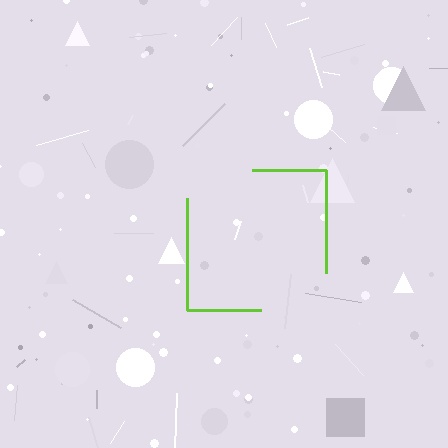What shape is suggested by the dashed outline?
The dashed outline suggests a square.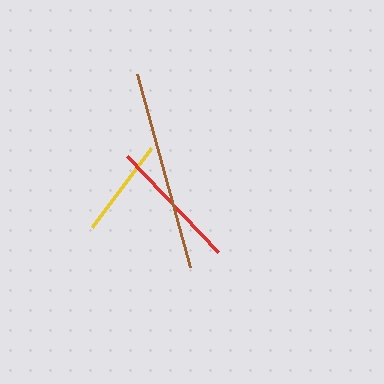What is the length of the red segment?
The red segment is approximately 133 pixels long.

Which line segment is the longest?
The brown line is the longest at approximately 200 pixels.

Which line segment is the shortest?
The yellow line is the shortest at approximately 99 pixels.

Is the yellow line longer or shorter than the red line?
The red line is longer than the yellow line.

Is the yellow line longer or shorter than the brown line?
The brown line is longer than the yellow line.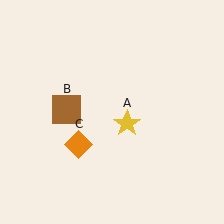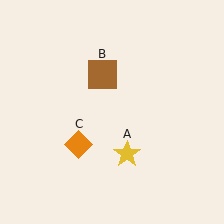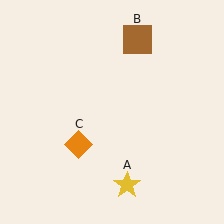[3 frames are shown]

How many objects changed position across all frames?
2 objects changed position: yellow star (object A), brown square (object B).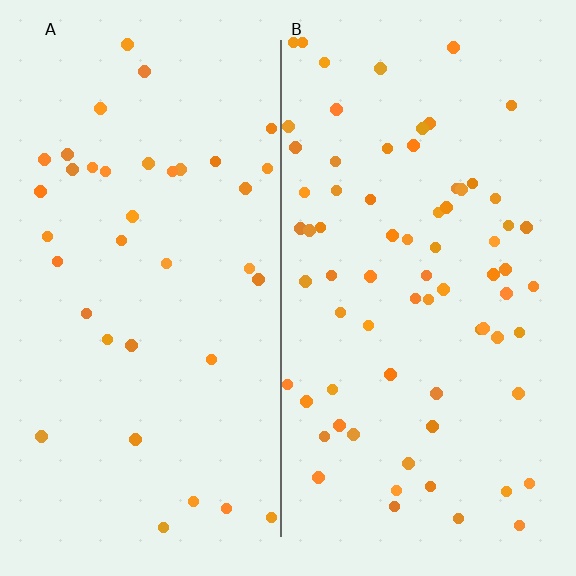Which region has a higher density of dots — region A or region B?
B (the right).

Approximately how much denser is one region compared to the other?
Approximately 1.9× — region B over region A.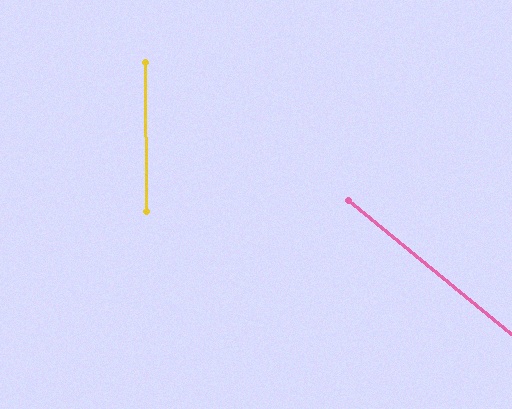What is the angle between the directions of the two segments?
Approximately 50 degrees.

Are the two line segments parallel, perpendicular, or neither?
Neither parallel nor perpendicular — they differ by about 50°.